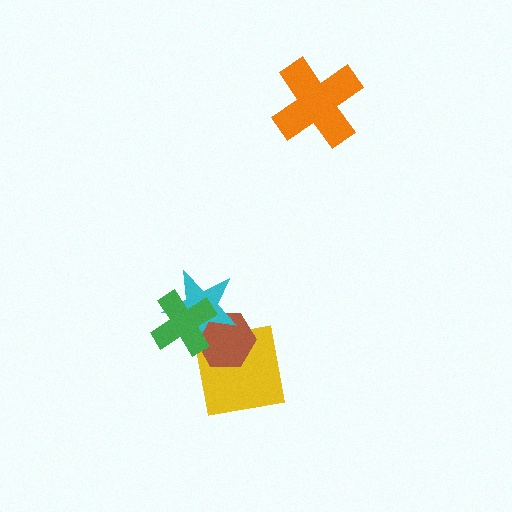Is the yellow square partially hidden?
Yes, it is partially covered by another shape.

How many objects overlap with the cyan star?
2 objects overlap with the cyan star.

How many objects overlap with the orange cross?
0 objects overlap with the orange cross.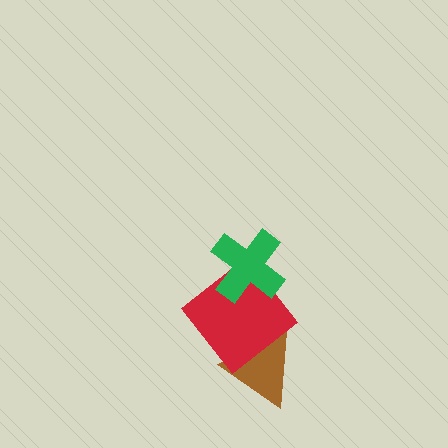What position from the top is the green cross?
The green cross is 1st from the top.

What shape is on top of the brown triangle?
The red diamond is on top of the brown triangle.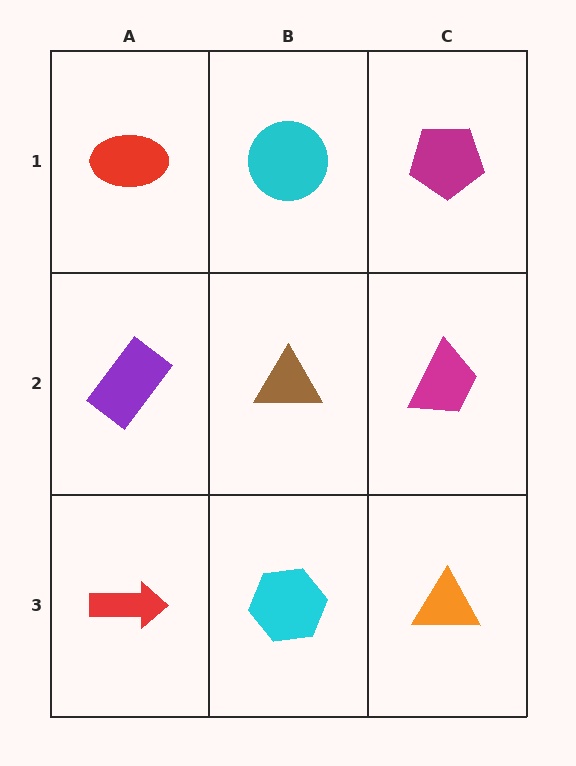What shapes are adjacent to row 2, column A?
A red ellipse (row 1, column A), a red arrow (row 3, column A), a brown triangle (row 2, column B).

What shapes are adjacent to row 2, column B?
A cyan circle (row 1, column B), a cyan hexagon (row 3, column B), a purple rectangle (row 2, column A), a magenta trapezoid (row 2, column C).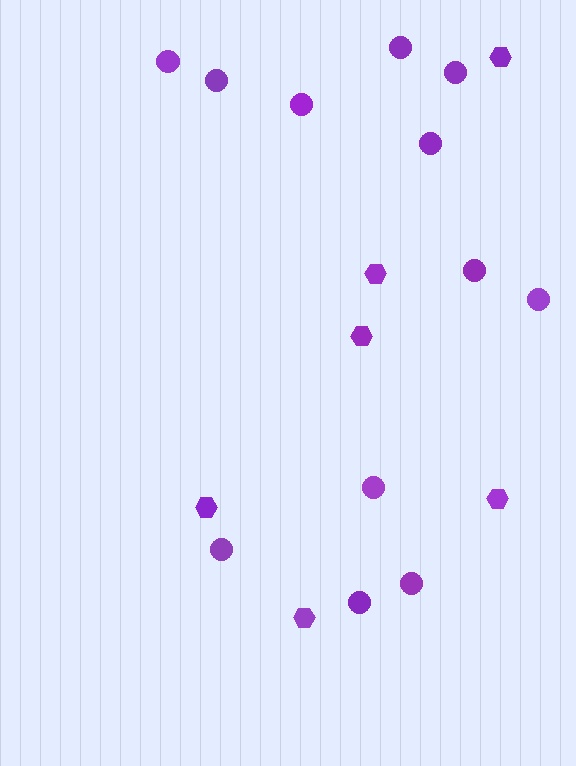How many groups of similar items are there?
There are 2 groups: one group of circles (12) and one group of hexagons (6).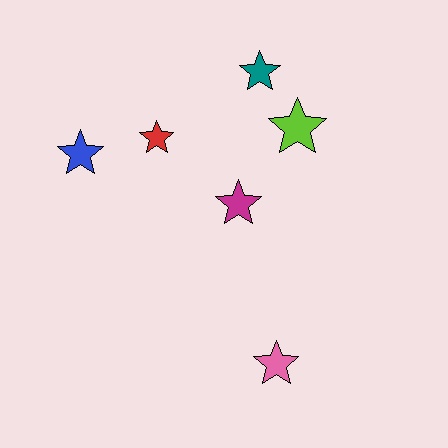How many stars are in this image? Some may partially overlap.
There are 6 stars.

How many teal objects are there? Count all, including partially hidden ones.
There is 1 teal object.